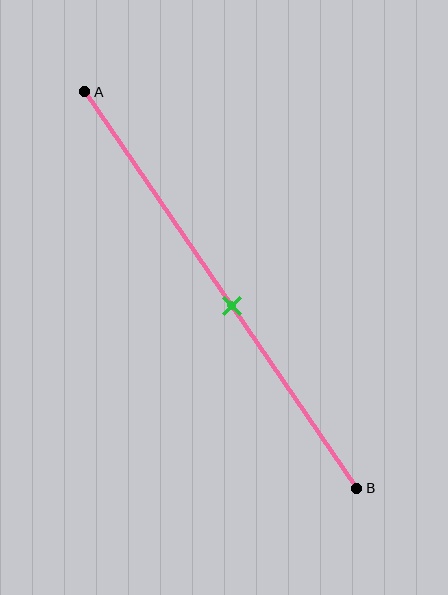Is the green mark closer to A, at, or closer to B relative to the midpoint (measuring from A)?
The green mark is closer to point B than the midpoint of segment AB.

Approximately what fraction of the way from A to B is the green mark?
The green mark is approximately 55% of the way from A to B.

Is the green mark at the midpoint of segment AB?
No, the mark is at about 55% from A, not at the 50% midpoint.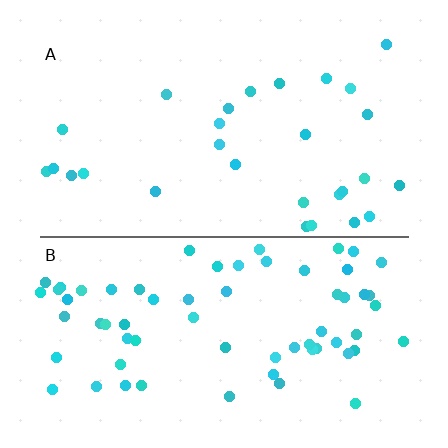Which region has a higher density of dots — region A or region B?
B (the bottom).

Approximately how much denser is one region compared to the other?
Approximately 2.3× — region B over region A.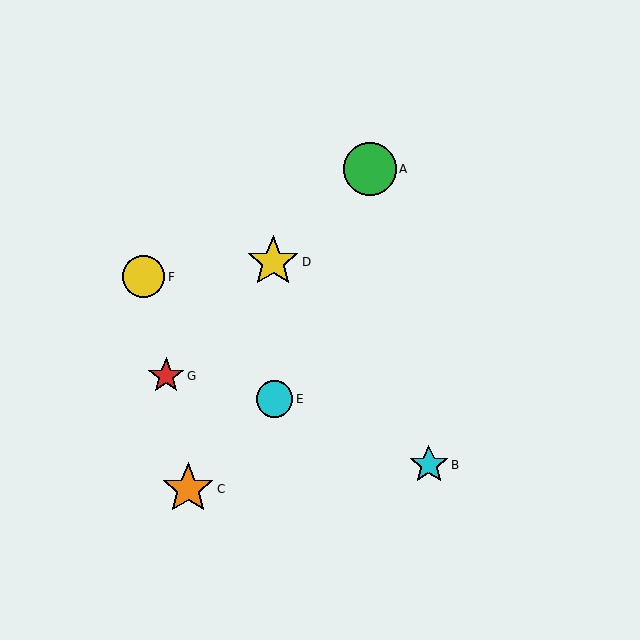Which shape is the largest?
The green circle (labeled A) is the largest.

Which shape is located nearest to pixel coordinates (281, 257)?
The yellow star (labeled D) at (273, 262) is nearest to that location.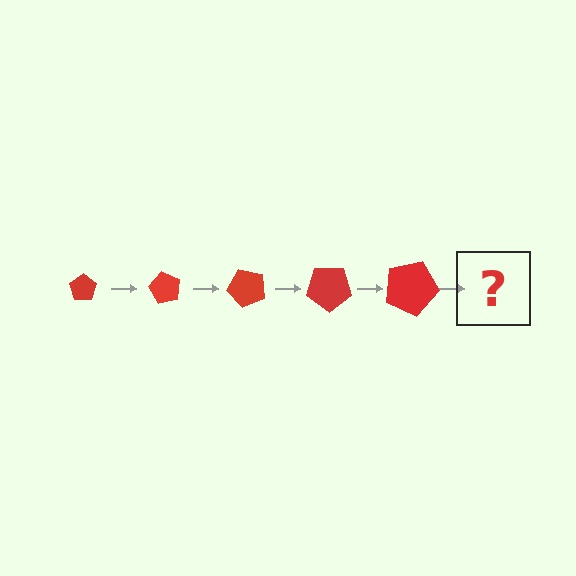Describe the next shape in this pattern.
It should be a pentagon, larger than the previous one and rotated 300 degrees from the start.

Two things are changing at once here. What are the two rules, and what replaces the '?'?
The two rules are that the pentagon grows larger each step and it rotates 60 degrees each step. The '?' should be a pentagon, larger than the previous one and rotated 300 degrees from the start.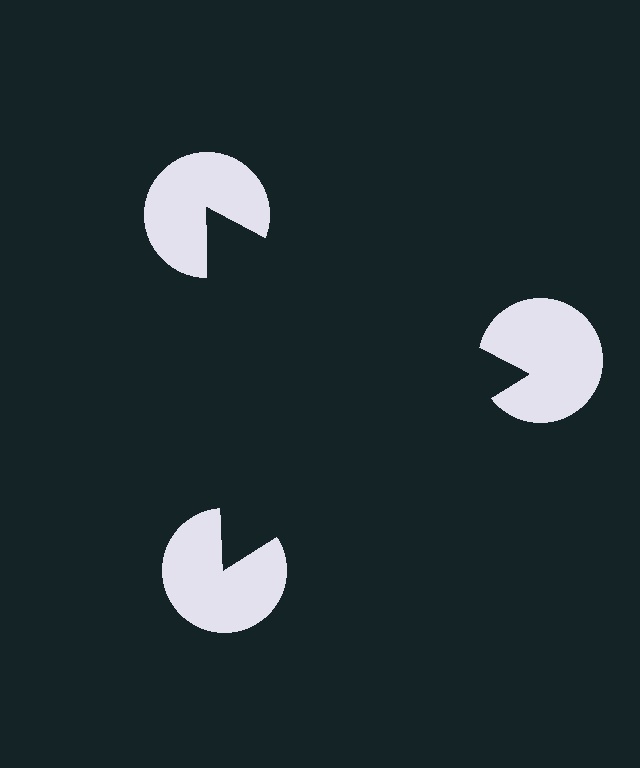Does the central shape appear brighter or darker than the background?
It typically appears slightly darker than the background, even though no actual brightness change is drawn.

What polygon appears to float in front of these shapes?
An illusory triangle — its edges are inferred from the aligned wedge cuts in the pac-man discs, not physically drawn.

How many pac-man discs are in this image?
There are 3 — one at each vertex of the illusory triangle.